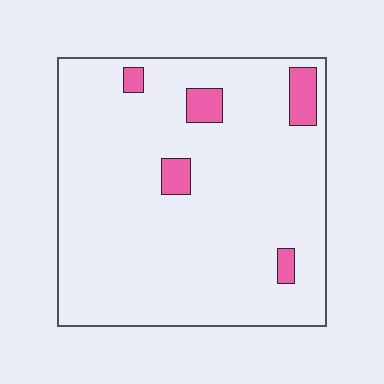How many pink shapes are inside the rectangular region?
5.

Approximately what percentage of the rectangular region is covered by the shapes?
Approximately 5%.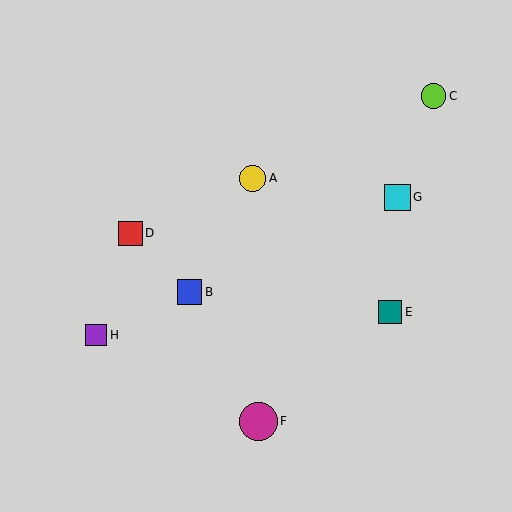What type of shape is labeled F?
Shape F is a magenta circle.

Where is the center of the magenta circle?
The center of the magenta circle is at (259, 421).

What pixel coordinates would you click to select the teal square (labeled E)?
Click at (390, 312) to select the teal square E.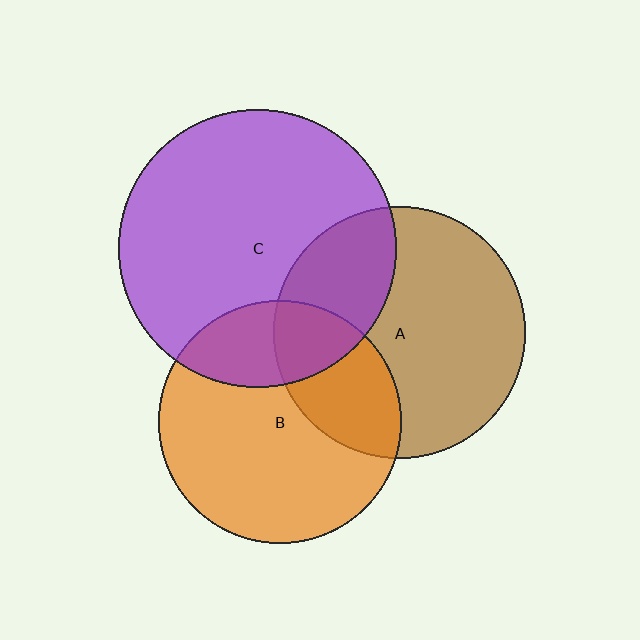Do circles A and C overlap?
Yes.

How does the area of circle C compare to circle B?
Approximately 1.3 times.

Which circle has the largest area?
Circle C (purple).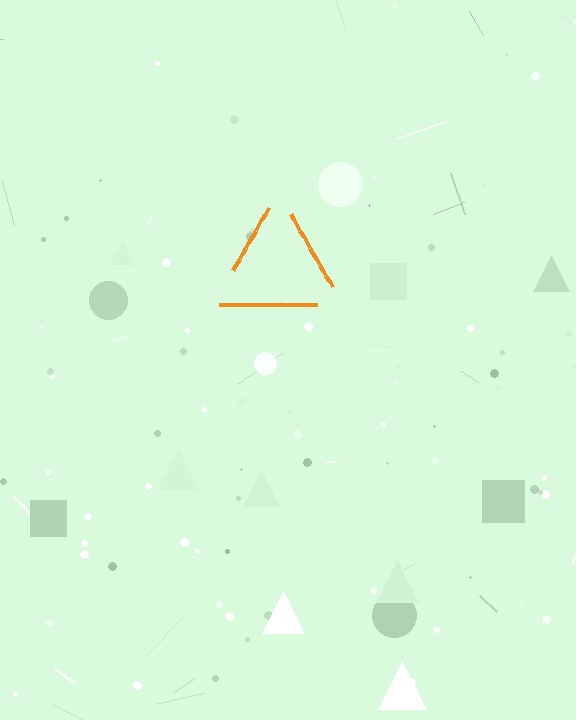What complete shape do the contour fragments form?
The contour fragments form a triangle.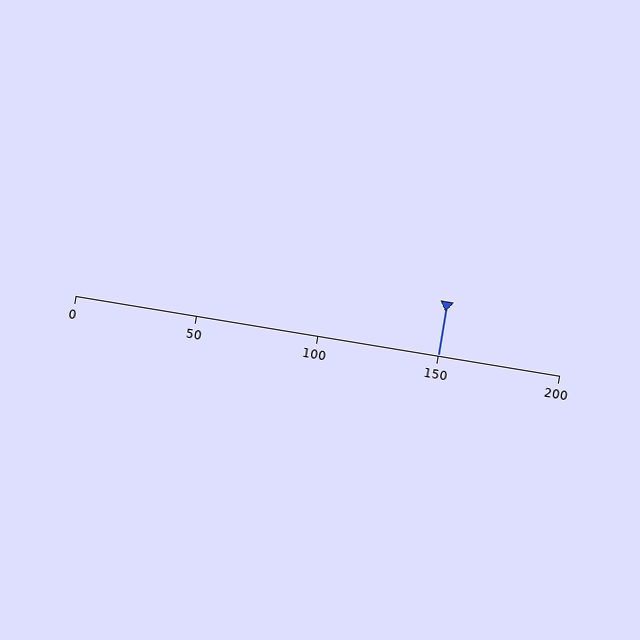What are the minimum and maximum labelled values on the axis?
The axis runs from 0 to 200.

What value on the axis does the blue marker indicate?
The marker indicates approximately 150.